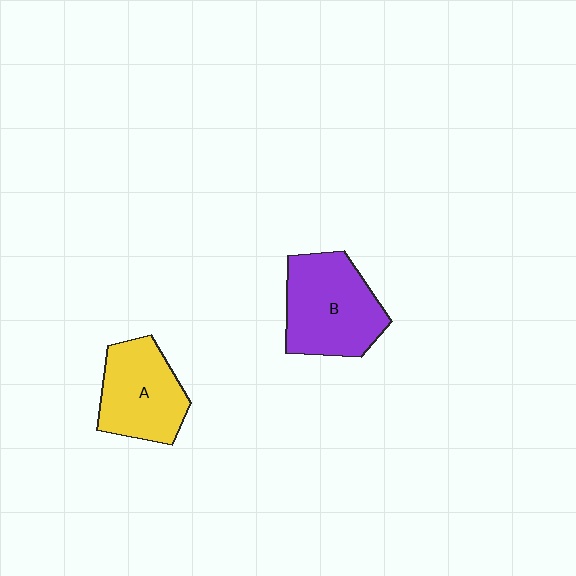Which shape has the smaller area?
Shape A (yellow).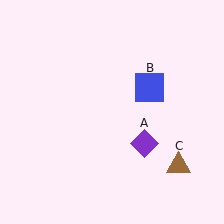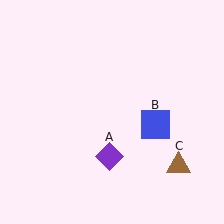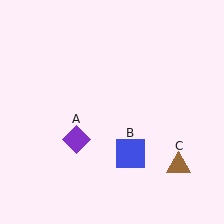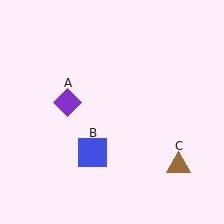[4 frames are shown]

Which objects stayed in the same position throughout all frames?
Brown triangle (object C) remained stationary.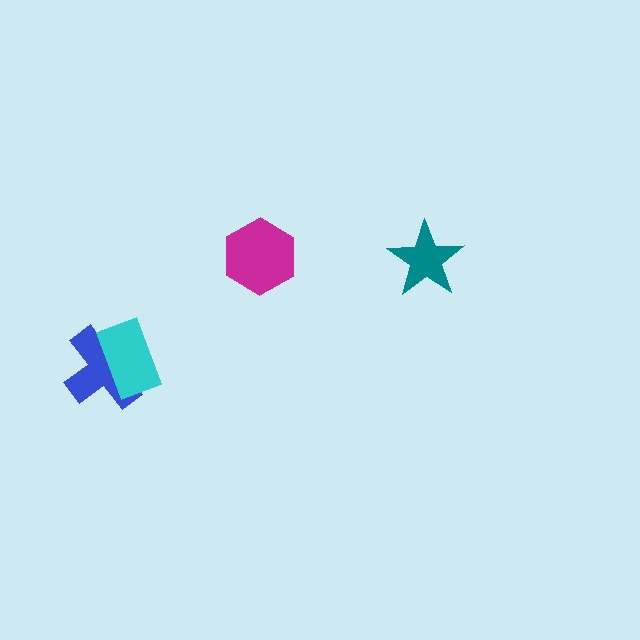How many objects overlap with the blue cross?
1 object overlaps with the blue cross.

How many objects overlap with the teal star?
0 objects overlap with the teal star.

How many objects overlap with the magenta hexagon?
0 objects overlap with the magenta hexagon.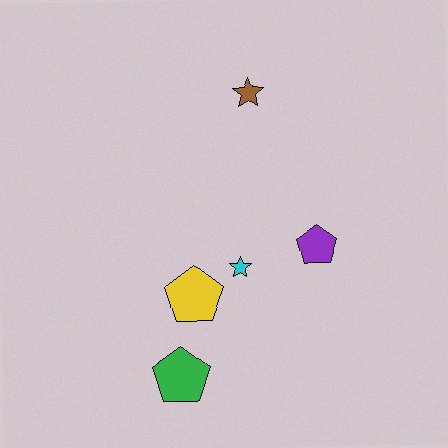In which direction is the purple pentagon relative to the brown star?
The purple pentagon is below the brown star.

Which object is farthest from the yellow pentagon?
The brown star is farthest from the yellow pentagon.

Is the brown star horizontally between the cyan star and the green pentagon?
No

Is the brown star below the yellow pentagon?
No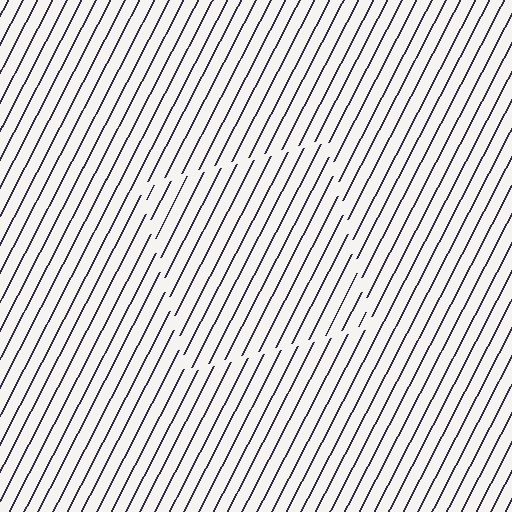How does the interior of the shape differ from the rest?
The interior of the shape contains the same grating, shifted by half a period — the contour is defined by the phase discontinuity where line-ends from the inner and outer gratings abut.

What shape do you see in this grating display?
An illusory square. The interior of the shape contains the same grating, shifted by half a period — the contour is defined by the phase discontinuity where line-ends from the inner and outer gratings abut.